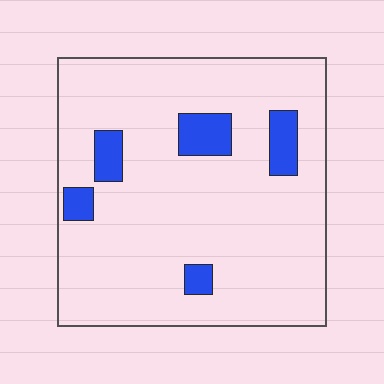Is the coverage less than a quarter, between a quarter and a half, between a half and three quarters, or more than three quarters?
Less than a quarter.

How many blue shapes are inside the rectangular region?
5.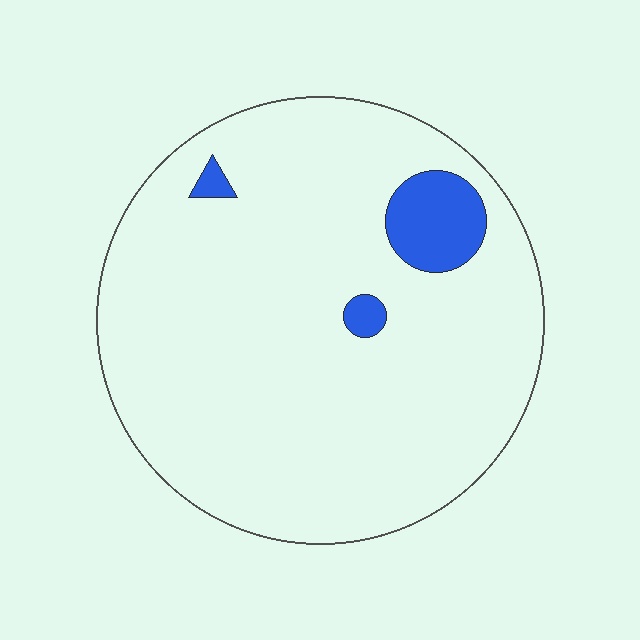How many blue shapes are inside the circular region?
3.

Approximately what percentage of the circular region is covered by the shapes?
Approximately 5%.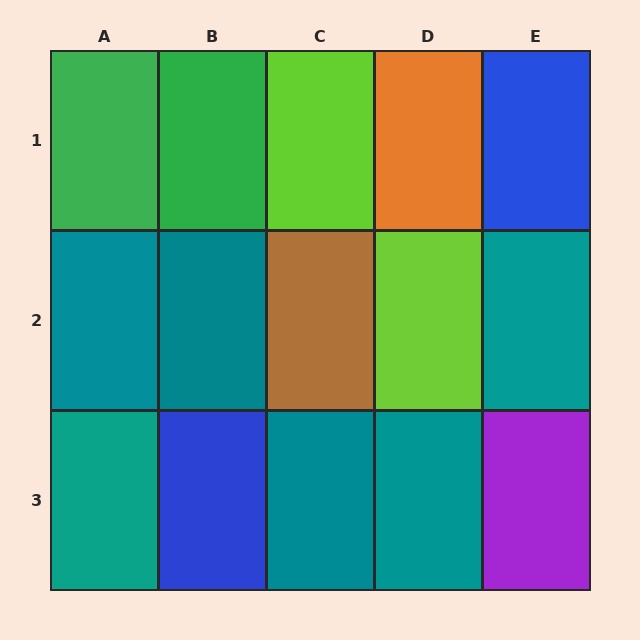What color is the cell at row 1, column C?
Lime.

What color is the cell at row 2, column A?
Teal.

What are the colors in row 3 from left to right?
Teal, blue, teal, teal, purple.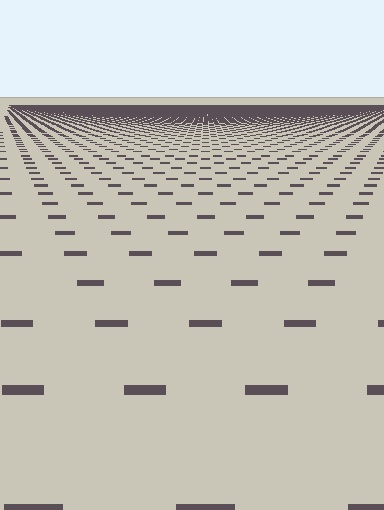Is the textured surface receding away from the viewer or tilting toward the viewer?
The surface is receding away from the viewer. Texture elements get smaller and denser toward the top.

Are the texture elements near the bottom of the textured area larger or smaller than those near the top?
Larger. Near the bottom, elements are closer to the viewer and appear at a bigger on-screen size.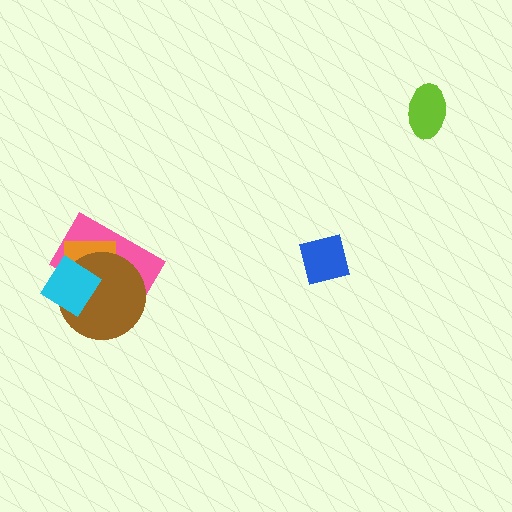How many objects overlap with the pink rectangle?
3 objects overlap with the pink rectangle.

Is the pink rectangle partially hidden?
Yes, it is partially covered by another shape.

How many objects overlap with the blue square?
0 objects overlap with the blue square.